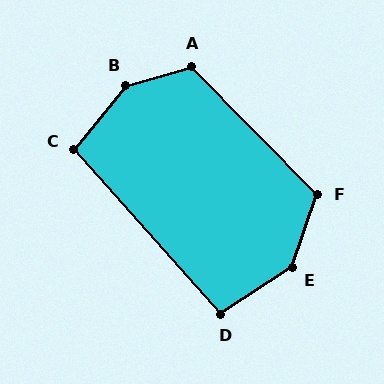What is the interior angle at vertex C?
Approximately 100 degrees (obtuse).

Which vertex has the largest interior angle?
B, at approximately 145 degrees.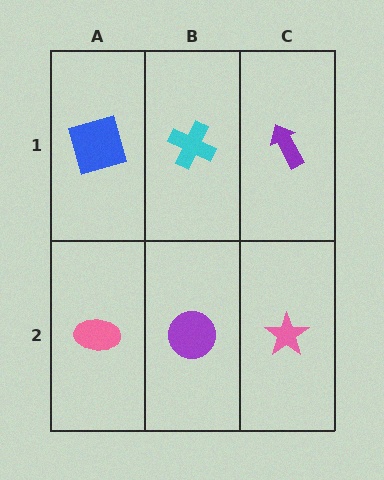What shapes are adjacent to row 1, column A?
A pink ellipse (row 2, column A), a cyan cross (row 1, column B).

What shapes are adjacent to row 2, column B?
A cyan cross (row 1, column B), a pink ellipse (row 2, column A), a pink star (row 2, column C).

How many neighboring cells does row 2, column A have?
2.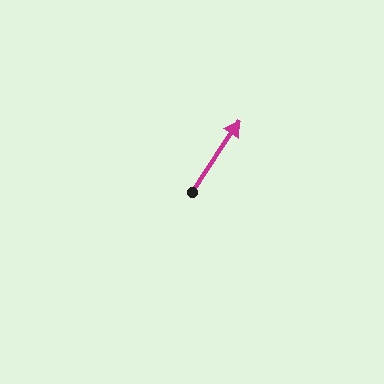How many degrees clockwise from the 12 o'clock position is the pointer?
Approximately 34 degrees.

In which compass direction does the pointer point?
Northeast.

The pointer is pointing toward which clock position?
Roughly 1 o'clock.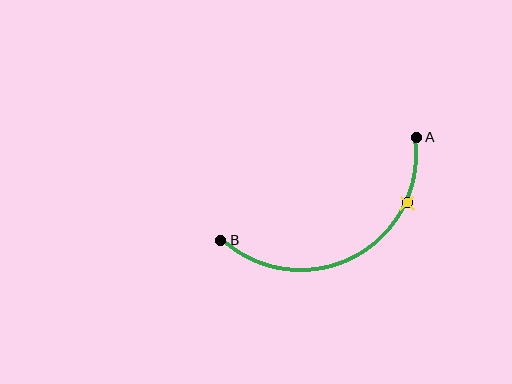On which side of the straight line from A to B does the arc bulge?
The arc bulges below the straight line connecting A and B.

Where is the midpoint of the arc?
The arc midpoint is the point on the curve farthest from the straight line joining A and B. It sits below that line.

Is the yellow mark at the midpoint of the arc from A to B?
No. The yellow mark lies on the arc but is closer to endpoint A. The arc midpoint would be at the point on the curve equidistant along the arc from both A and B.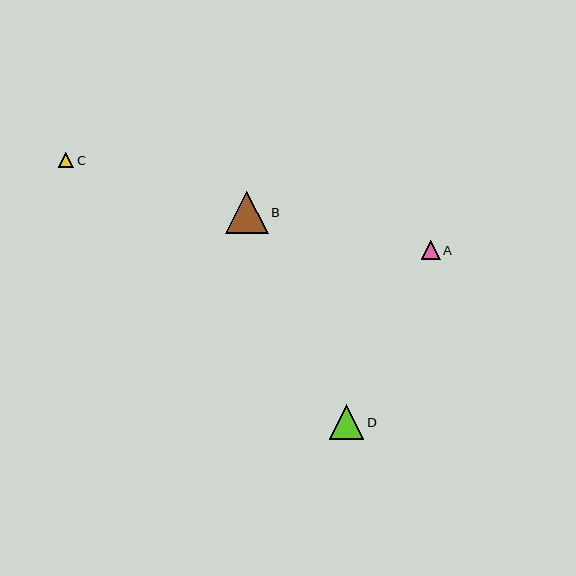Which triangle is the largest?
Triangle B is the largest with a size of approximately 42 pixels.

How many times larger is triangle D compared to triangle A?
Triangle D is approximately 1.8 times the size of triangle A.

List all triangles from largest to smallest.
From largest to smallest: B, D, A, C.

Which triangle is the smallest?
Triangle C is the smallest with a size of approximately 15 pixels.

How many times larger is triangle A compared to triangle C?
Triangle A is approximately 1.2 times the size of triangle C.